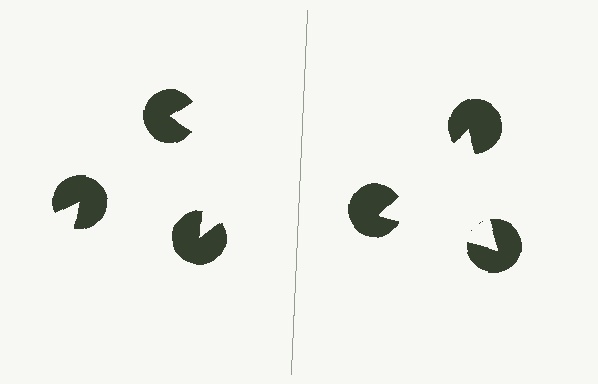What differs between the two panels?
The pac-man discs are positioned identically on both sides; only the wedge orientations differ. On the right they align to a triangle; on the left they are misaligned.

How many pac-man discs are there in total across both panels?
6 — 3 on each side.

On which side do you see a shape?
An illusory triangle appears on the right side. On the left side the wedge cuts are rotated, so no coherent shape forms.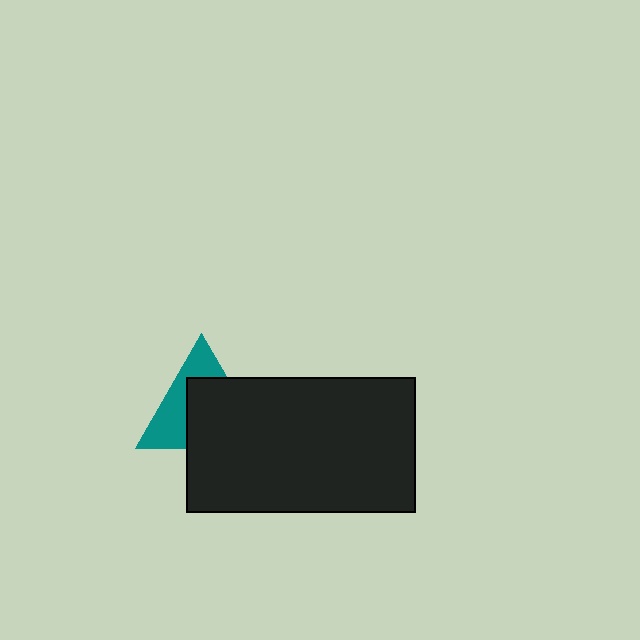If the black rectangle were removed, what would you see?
You would see the complete teal triangle.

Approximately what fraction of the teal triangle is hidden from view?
Roughly 58% of the teal triangle is hidden behind the black rectangle.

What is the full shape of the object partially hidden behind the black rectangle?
The partially hidden object is a teal triangle.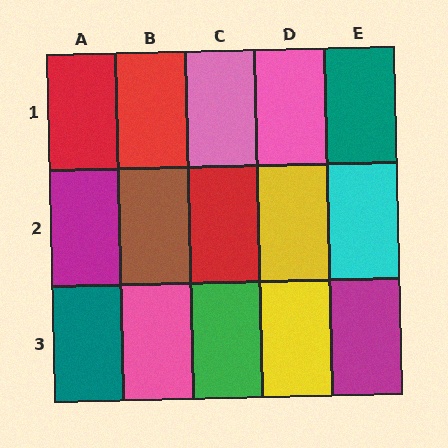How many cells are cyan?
1 cell is cyan.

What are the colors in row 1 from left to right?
Red, red, pink, pink, teal.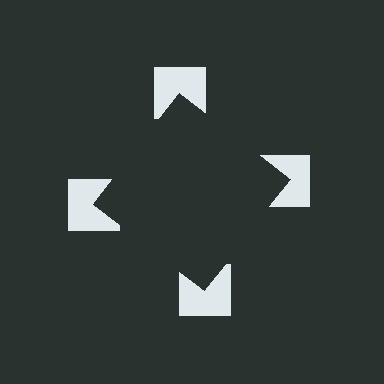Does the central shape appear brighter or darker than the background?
It typically appears slightly darker than the background, even though no actual brightness change is drawn.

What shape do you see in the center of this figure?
An illusory square — its edges are inferred from the aligned wedge cuts in the notched squares, not physically drawn.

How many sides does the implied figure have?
4 sides.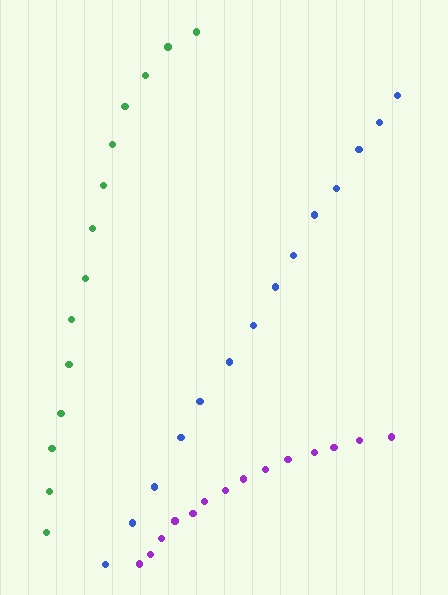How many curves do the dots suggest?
There are 3 distinct paths.